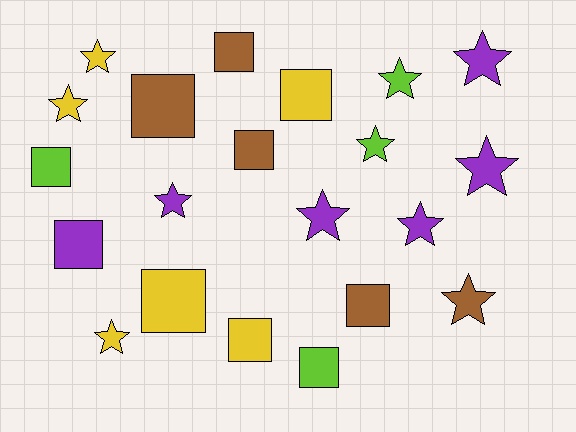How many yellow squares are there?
There are 3 yellow squares.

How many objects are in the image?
There are 21 objects.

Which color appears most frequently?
Purple, with 6 objects.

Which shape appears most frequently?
Star, with 11 objects.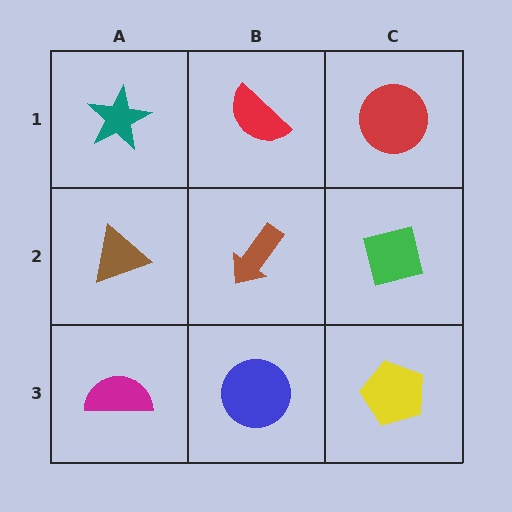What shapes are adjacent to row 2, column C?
A red circle (row 1, column C), a yellow pentagon (row 3, column C), a brown arrow (row 2, column B).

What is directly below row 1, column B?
A brown arrow.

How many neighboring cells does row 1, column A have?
2.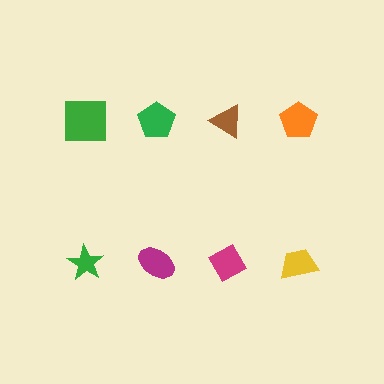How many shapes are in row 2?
4 shapes.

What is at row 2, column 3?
A magenta diamond.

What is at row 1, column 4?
An orange pentagon.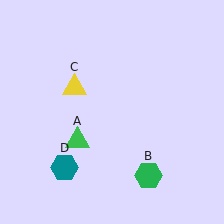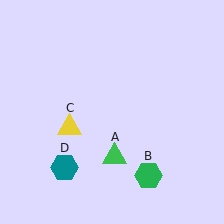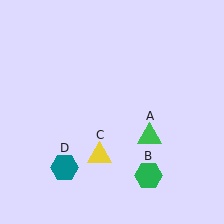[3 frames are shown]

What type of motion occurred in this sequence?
The green triangle (object A), yellow triangle (object C) rotated counterclockwise around the center of the scene.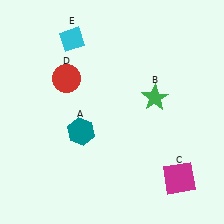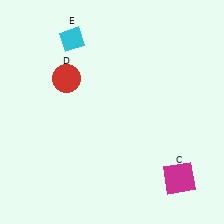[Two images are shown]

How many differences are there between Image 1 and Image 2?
There are 2 differences between the two images.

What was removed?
The green star (B), the teal hexagon (A) were removed in Image 2.